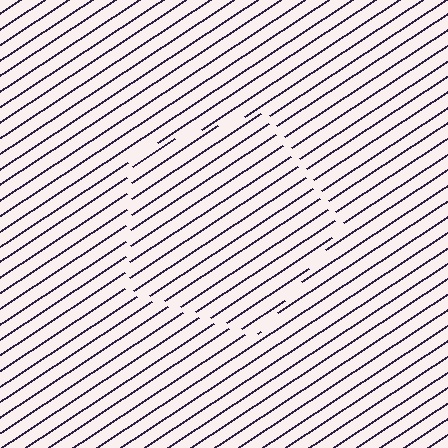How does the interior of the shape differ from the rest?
The interior of the shape contains the same grating, shifted by half a period — the contour is defined by the phase discontinuity where line-ends from the inner and outer gratings abut.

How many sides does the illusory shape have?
5 sides — the line-ends trace a pentagon.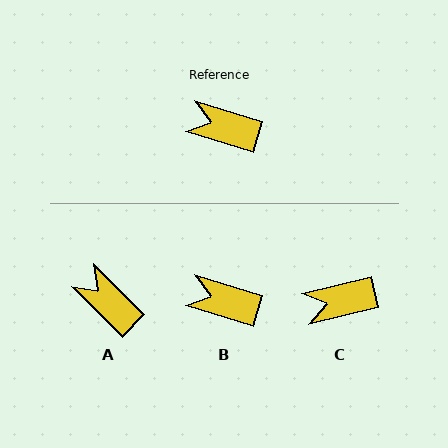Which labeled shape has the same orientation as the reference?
B.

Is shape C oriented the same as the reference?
No, it is off by about 30 degrees.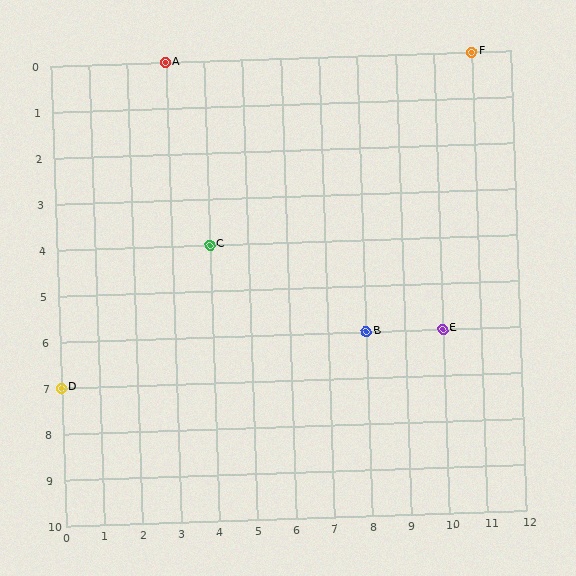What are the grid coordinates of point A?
Point A is at grid coordinates (3, 0).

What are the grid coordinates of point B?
Point B is at grid coordinates (8, 6).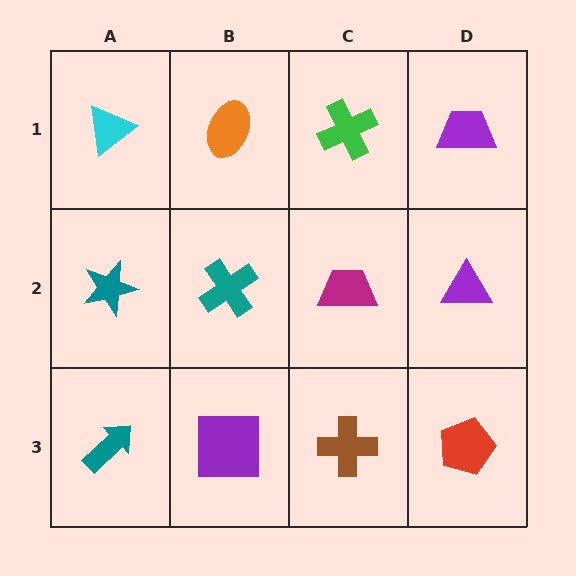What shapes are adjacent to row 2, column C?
A green cross (row 1, column C), a brown cross (row 3, column C), a teal cross (row 2, column B), a purple triangle (row 2, column D).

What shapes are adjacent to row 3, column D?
A purple triangle (row 2, column D), a brown cross (row 3, column C).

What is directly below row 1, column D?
A purple triangle.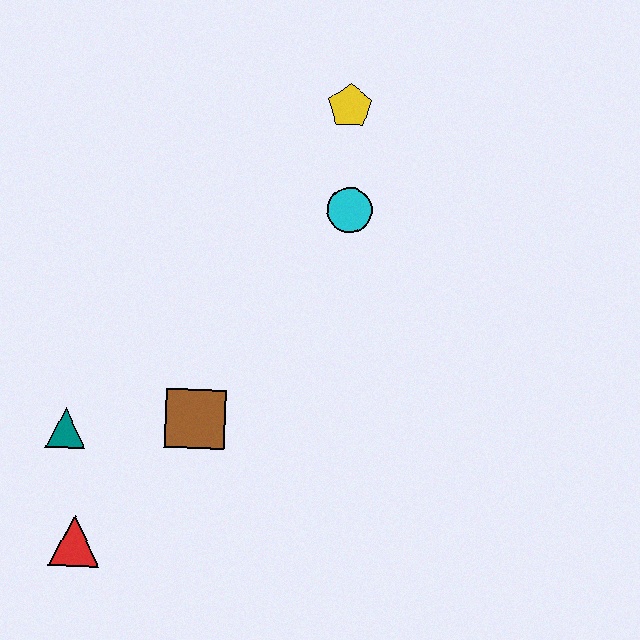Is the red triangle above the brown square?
No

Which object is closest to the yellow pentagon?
The cyan circle is closest to the yellow pentagon.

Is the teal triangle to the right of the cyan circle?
No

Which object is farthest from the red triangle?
The yellow pentagon is farthest from the red triangle.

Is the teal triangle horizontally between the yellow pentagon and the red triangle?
No